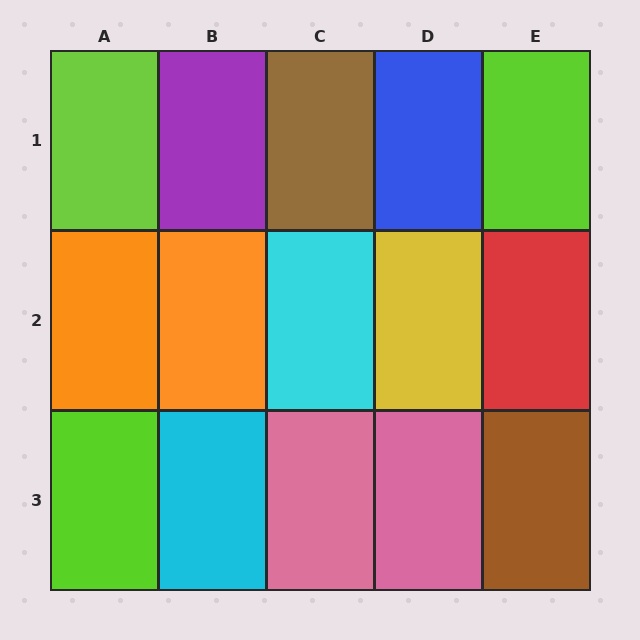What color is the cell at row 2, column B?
Orange.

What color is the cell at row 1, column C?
Brown.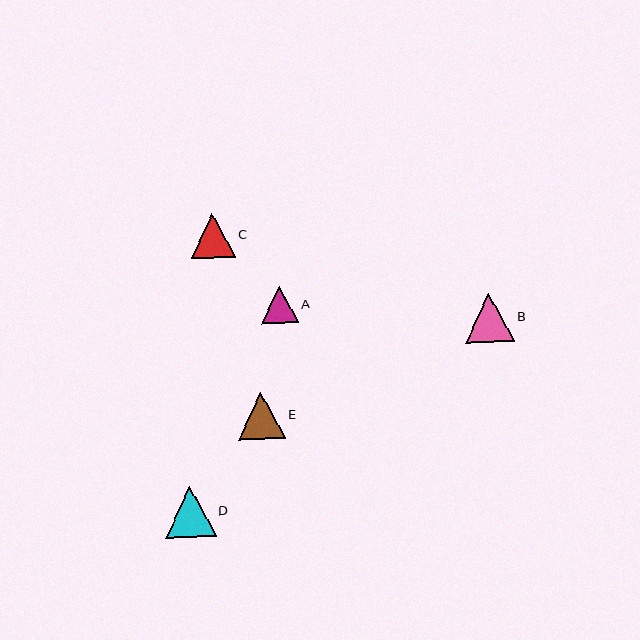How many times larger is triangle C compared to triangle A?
Triangle C is approximately 1.2 times the size of triangle A.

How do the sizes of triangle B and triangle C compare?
Triangle B and triangle C are approximately the same size.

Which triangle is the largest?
Triangle D is the largest with a size of approximately 50 pixels.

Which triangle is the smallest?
Triangle A is the smallest with a size of approximately 37 pixels.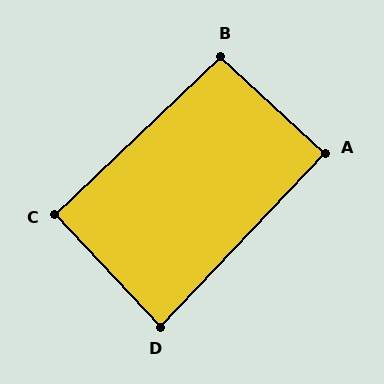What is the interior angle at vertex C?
Approximately 91 degrees (approximately right).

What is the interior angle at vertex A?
Approximately 89 degrees (approximately right).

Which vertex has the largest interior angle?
B, at approximately 93 degrees.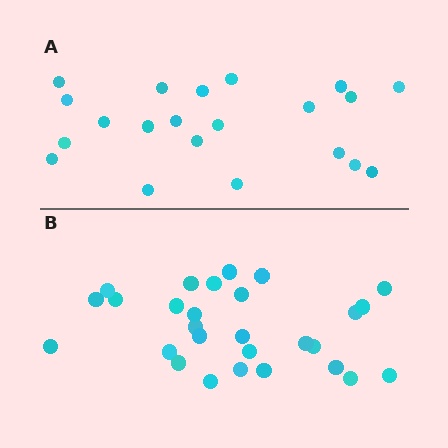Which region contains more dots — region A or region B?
Region B (the bottom region) has more dots.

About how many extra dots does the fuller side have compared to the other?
Region B has roughly 8 or so more dots than region A.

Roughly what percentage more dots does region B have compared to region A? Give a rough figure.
About 35% more.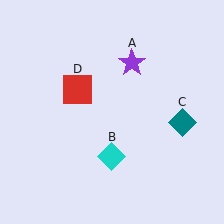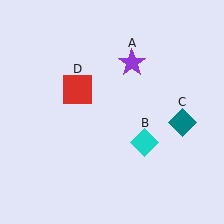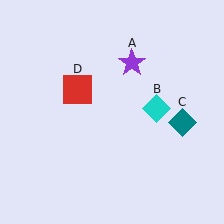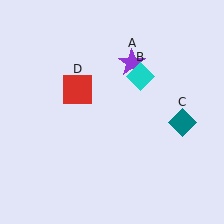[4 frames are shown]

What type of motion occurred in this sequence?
The cyan diamond (object B) rotated counterclockwise around the center of the scene.